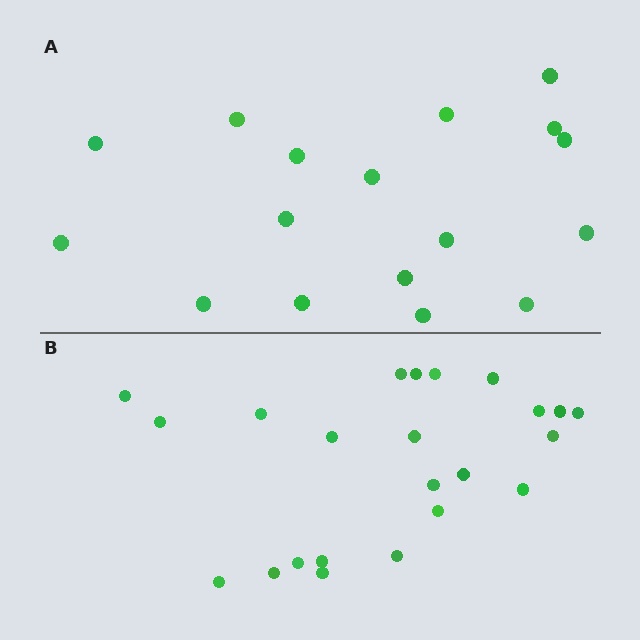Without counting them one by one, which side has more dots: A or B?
Region B (the bottom region) has more dots.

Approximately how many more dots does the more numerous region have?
Region B has about 6 more dots than region A.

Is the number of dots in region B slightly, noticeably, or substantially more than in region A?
Region B has noticeably more, but not dramatically so. The ratio is roughly 1.4 to 1.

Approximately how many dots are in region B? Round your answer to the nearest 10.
About 20 dots. (The exact count is 23, which rounds to 20.)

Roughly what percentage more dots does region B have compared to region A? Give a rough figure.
About 35% more.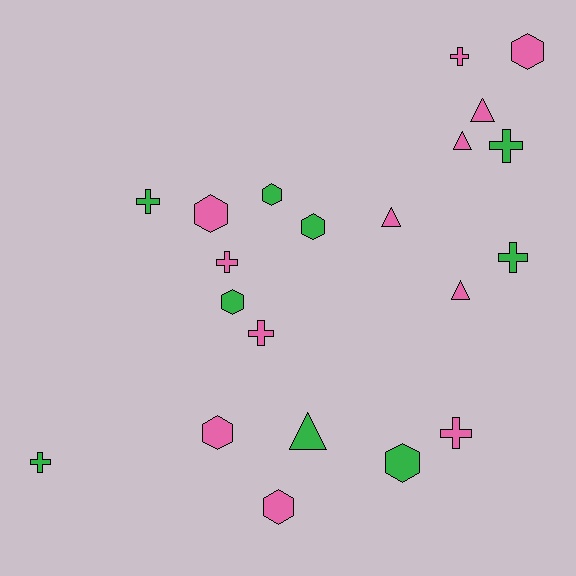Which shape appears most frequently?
Hexagon, with 8 objects.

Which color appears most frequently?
Pink, with 12 objects.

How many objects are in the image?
There are 21 objects.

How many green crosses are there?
There are 4 green crosses.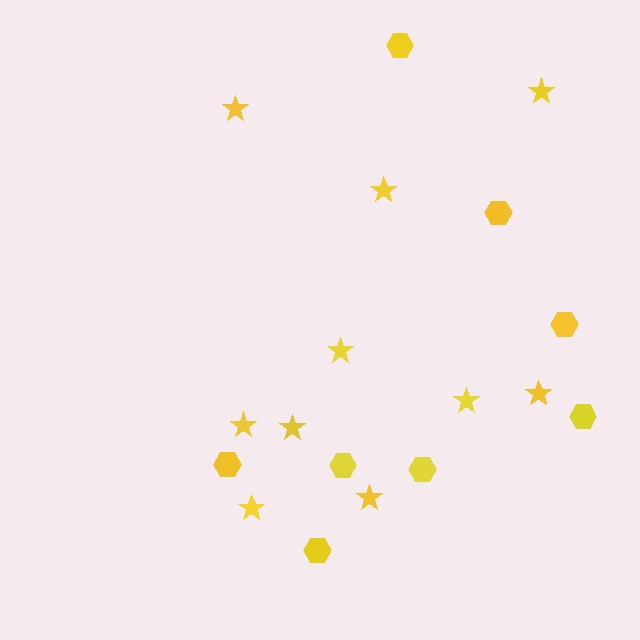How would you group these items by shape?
There are 2 groups: one group of stars (10) and one group of hexagons (8).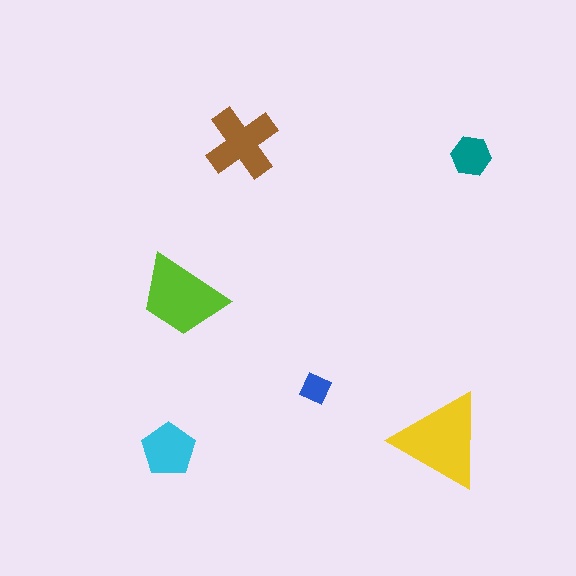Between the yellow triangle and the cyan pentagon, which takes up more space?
The yellow triangle.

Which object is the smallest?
The blue diamond.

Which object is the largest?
The yellow triangle.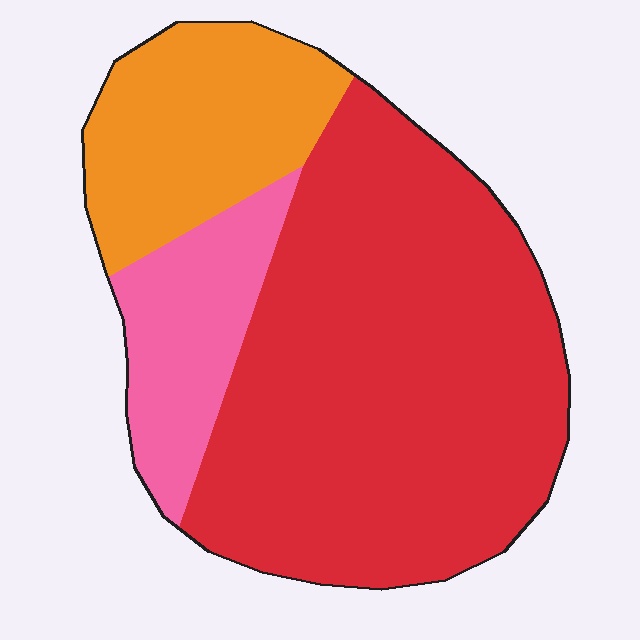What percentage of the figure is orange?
Orange takes up about one fifth (1/5) of the figure.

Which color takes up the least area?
Pink, at roughly 15%.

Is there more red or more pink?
Red.